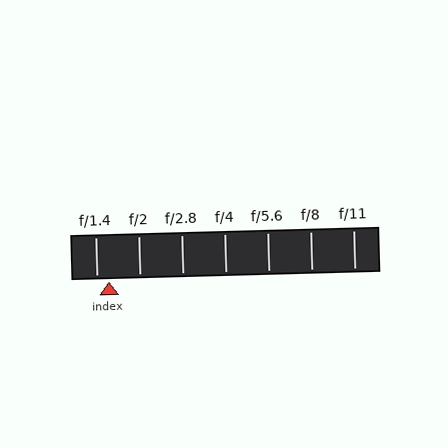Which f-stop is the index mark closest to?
The index mark is closest to f/1.4.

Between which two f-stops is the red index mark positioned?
The index mark is between f/1.4 and f/2.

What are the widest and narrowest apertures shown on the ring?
The widest aperture shown is f/1.4 and the narrowest is f/11.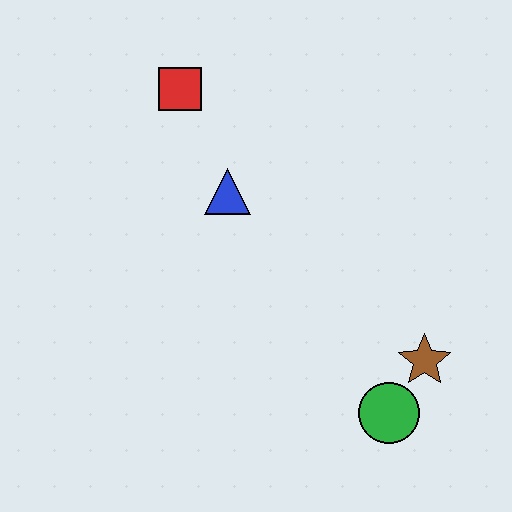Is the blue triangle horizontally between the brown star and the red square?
Yes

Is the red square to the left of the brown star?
Yes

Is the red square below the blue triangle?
No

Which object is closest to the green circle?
The brown star is closest to the green circle.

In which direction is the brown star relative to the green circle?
The brown star is above the green circle.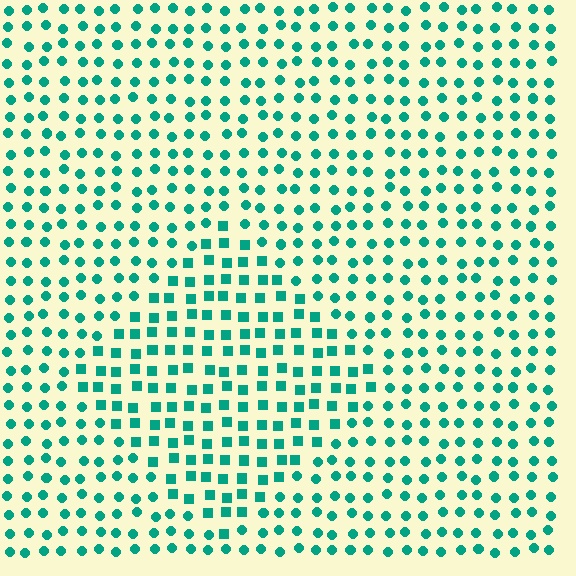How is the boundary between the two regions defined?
The boundary is defined by a change in element shape: squares inside vs. circles outside. All elements share the same color and spacing.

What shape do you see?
I see a diamond.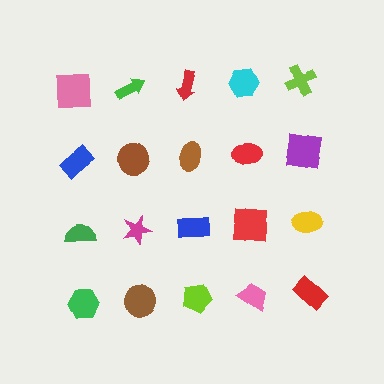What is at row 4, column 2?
A brown circle.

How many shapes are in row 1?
5 shapes.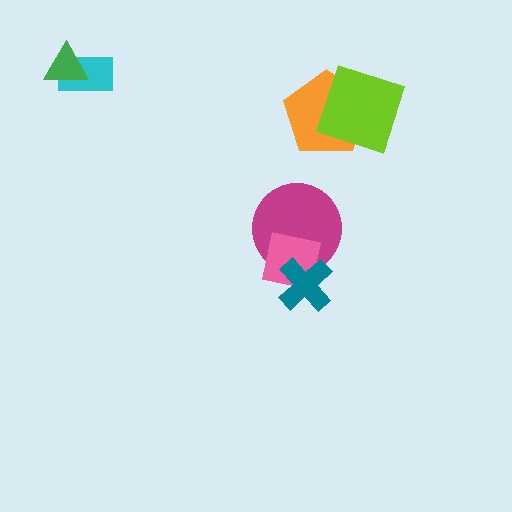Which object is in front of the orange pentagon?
The lime square is in front of the orange pentagon.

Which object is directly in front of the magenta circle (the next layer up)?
The pink square is directly in front of the magenta circle.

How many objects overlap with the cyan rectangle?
1 object overlaps with the cyan rectangle.